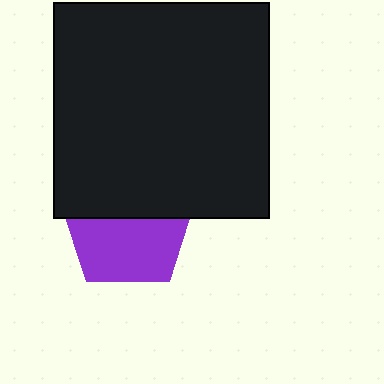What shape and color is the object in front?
The object in front is a black square.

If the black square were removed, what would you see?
You would see the complete purple pentagon.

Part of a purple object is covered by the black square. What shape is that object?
It is a pentagon.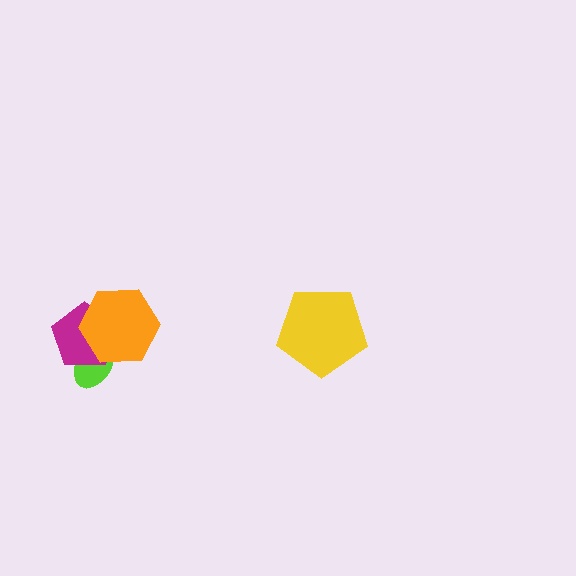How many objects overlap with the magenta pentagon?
2 objects overlap with the magenta pentagon.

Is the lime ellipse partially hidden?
Yes, it is partially covered by another shape.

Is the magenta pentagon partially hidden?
Yes, it is partially covered by another shape.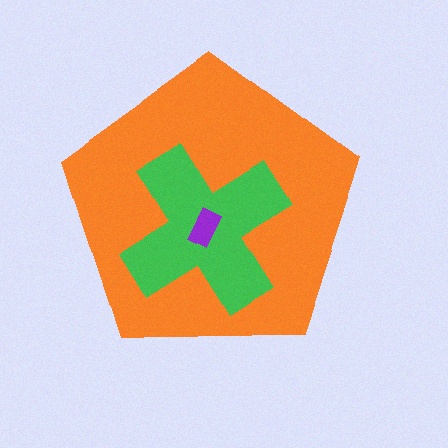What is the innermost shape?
The purple rectangle.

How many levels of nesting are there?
3.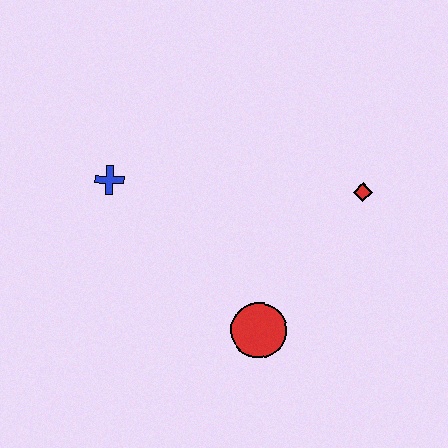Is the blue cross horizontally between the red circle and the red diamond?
No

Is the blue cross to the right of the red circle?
No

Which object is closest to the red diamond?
The red circle is closest to the red diamond.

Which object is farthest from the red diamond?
The blue cross is farthest from the red diamond.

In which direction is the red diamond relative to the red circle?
The red diamond is above the red circle.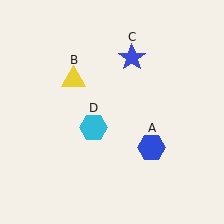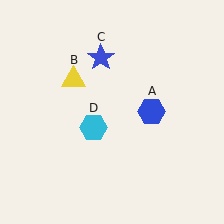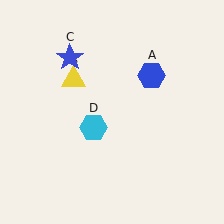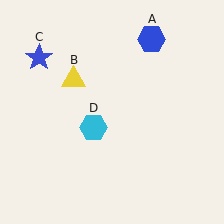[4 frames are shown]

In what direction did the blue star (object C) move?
The blue star (object C) moved left.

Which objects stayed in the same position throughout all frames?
Yellow triangle (object B) and cyan hexagon (object D) remained stationary.